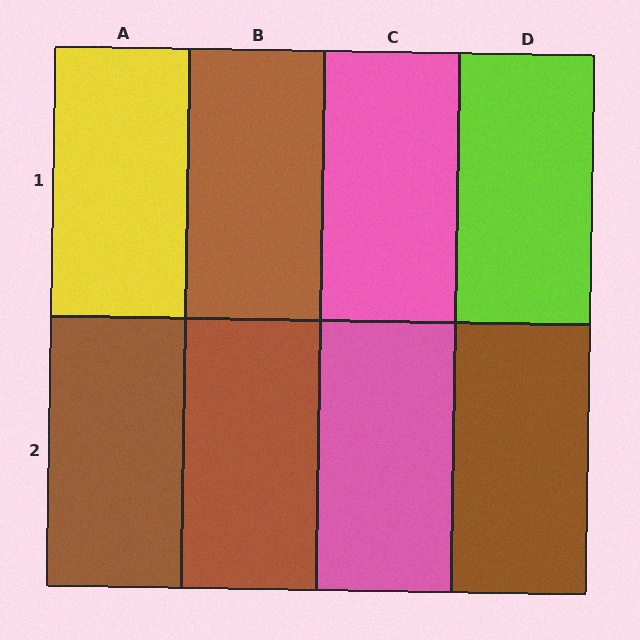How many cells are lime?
1 cell is lime.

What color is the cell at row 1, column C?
Pink.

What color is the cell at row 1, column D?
Lime.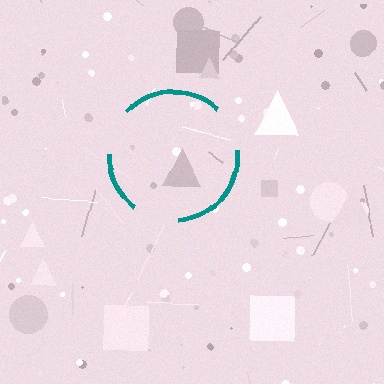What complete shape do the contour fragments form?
The contour fragments form a circle.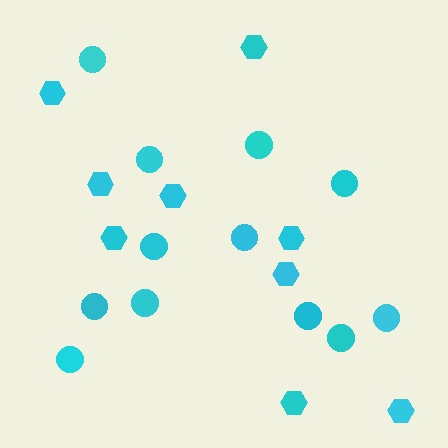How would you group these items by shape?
There are 2 groups: one group of circles (12) and one group of hexagons (9).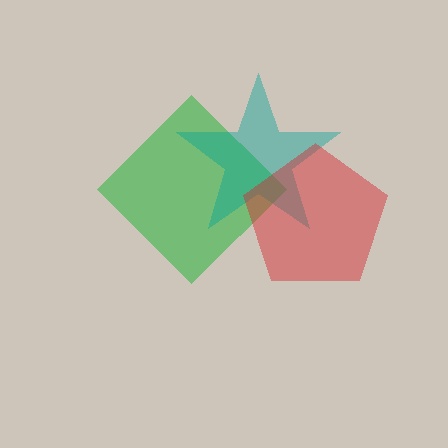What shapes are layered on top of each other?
The layered shapes are: a green diamond, a teal star, a red pentagon.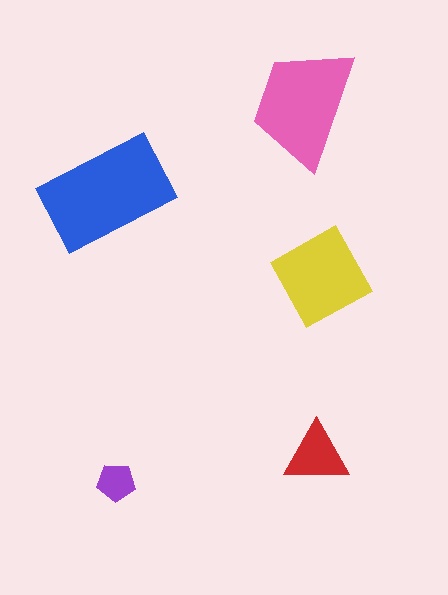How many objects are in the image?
There are 5 objects in the image.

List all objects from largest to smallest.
The blue rectangle, the pink trapezoid, the yellow diamond, the red triangle, the purple pentagon.